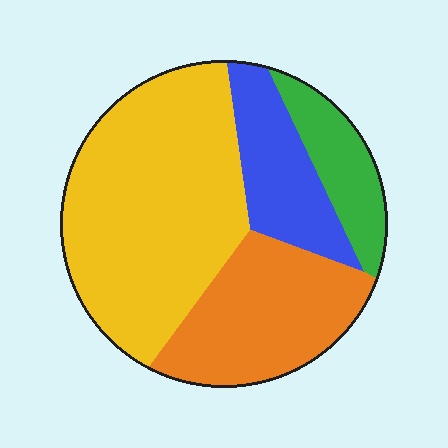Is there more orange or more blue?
Orange.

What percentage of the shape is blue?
Blue takes up less than a quarter of the shape.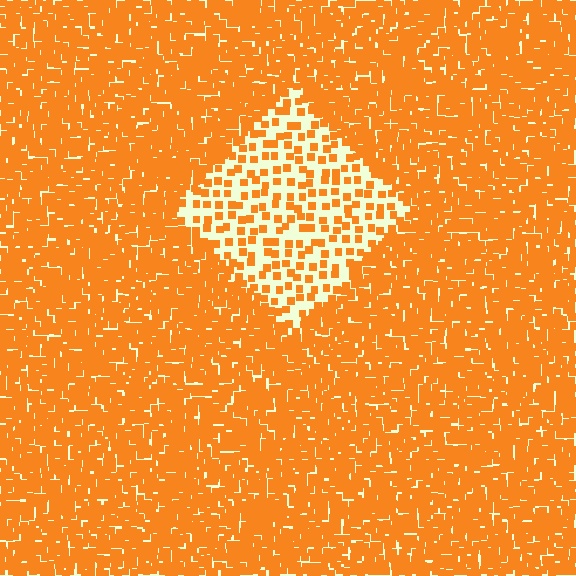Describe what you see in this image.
The image contains small orange elements arranged at two different densities. A diamond-shaped region is visible where the elements are less densely packed than the surrounding area.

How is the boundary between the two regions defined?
The boundary is defined by a change in element density (approximately 2.9x ratio). All elements are the same color, size, and shape.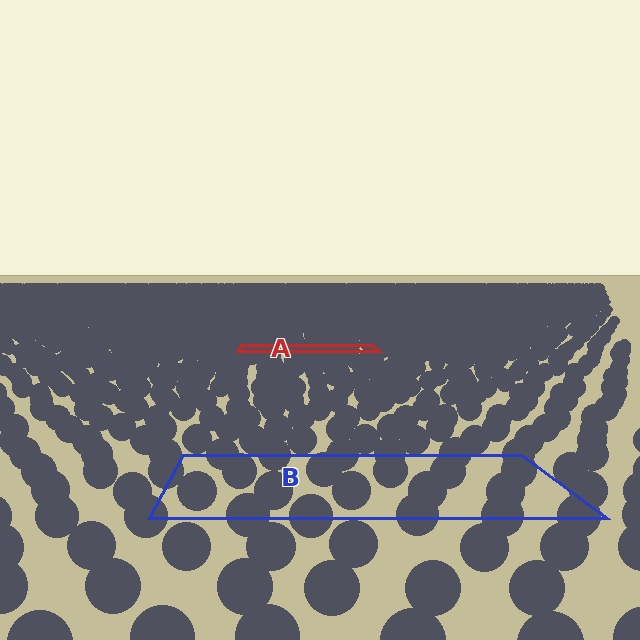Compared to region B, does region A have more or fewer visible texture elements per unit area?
Region A has more texture elements per unit area — they are packed more densely because it is farther away.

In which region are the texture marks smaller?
The texture marks are smaller in region A, because it is farther away.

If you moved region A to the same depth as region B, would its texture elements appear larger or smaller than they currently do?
They would appear larger. At a closer depth, the same texture elements are projected at a bigger on-screen size.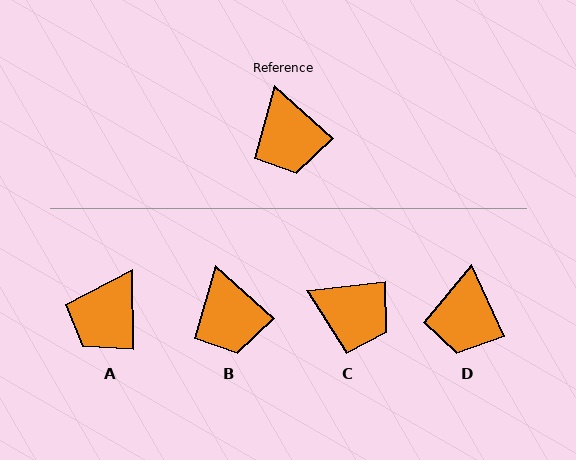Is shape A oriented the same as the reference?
No, it is off by about 47 degrees.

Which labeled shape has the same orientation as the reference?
B.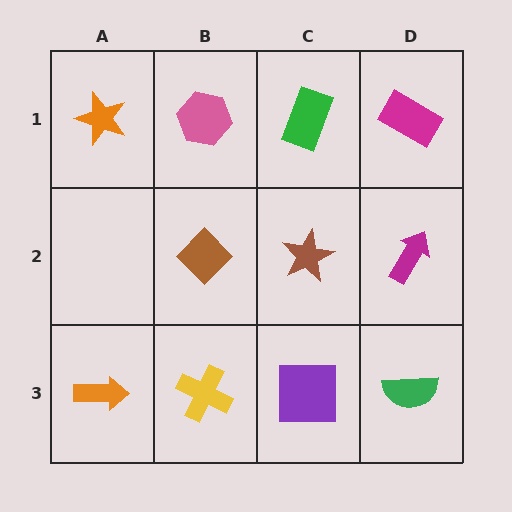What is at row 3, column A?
An orange arrow.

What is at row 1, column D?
A magenta rectangle.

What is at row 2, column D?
A magenta arrow.